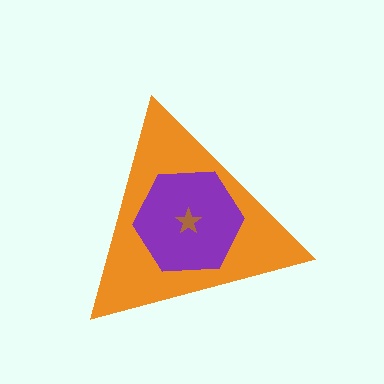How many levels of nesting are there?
3.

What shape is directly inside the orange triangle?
The purple hexagon.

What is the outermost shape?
The orange triangle.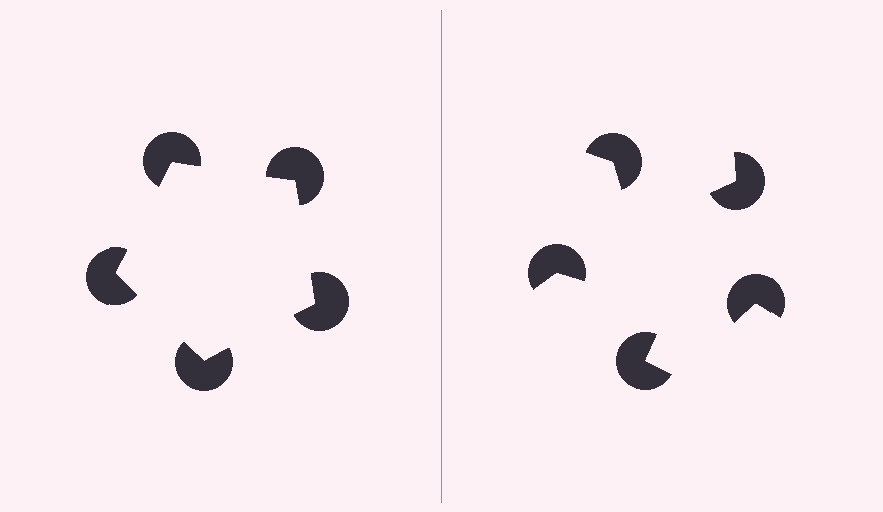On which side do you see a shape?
An illusory pentagon appears on the left side. On the right side the wedge cuts are rotated, so no coherent shape forms.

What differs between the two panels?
The pac-man discs are positioned identically on both sides; only the wedge orientations differ. On the left they align to a pentagon; on the right they are misaligned.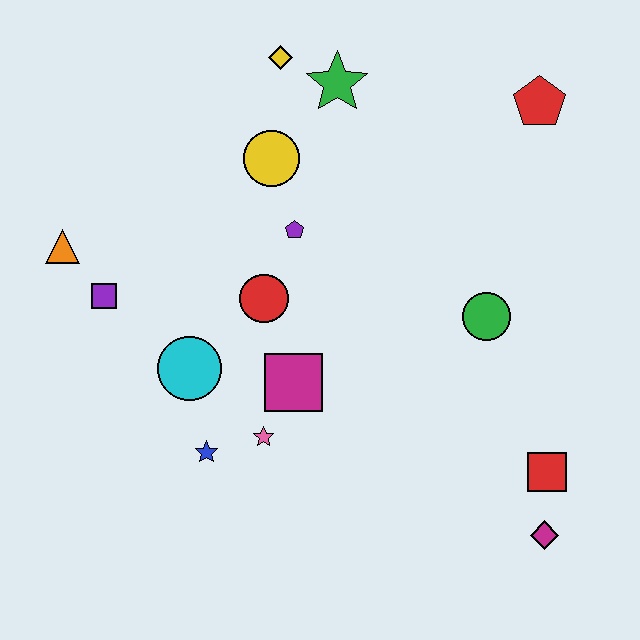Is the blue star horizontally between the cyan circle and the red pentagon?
Yes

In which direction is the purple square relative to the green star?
The purple square is to the left of the green star.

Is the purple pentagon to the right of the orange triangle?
Yes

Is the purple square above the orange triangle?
No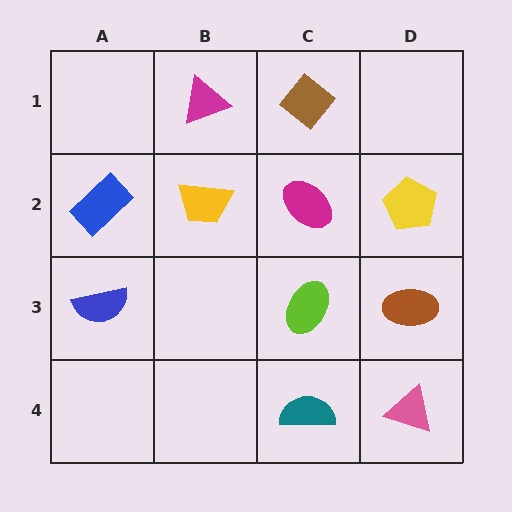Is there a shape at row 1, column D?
No, that cell is empty.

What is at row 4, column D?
A pink triangle.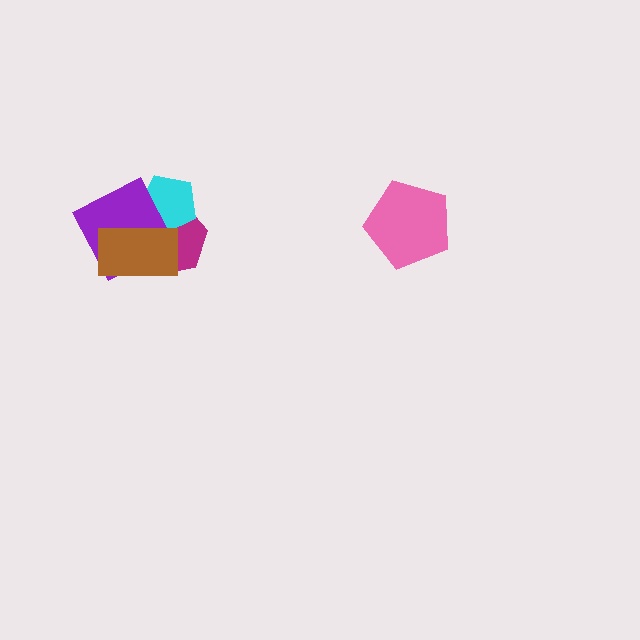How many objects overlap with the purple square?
3 objects overlap with the purple square.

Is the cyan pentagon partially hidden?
Yes, it is partially covered by another shape.